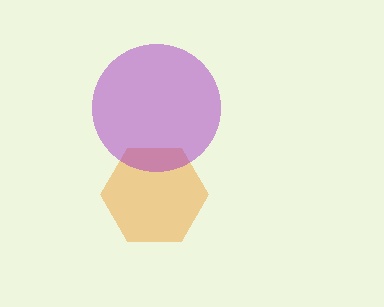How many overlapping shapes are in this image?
There are 2 overlapping shapes in the image.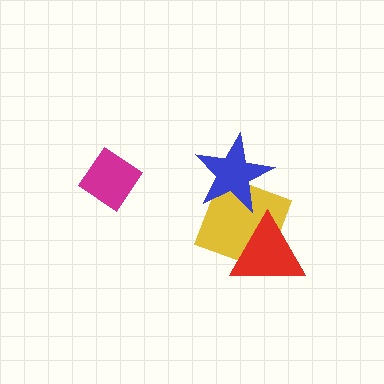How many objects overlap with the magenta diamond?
0 objects overlap with the magenta diamond.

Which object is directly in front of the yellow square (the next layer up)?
The blue star is directly in front of the yellow square.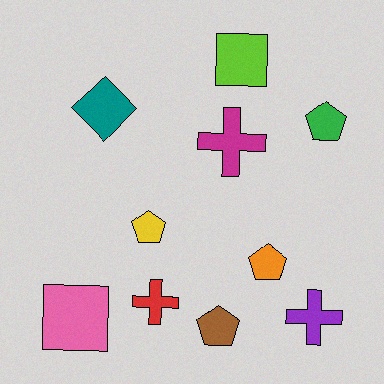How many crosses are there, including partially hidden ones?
There are 3 crosses.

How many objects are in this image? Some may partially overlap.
There are 10 objects.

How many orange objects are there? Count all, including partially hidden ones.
There is 1 orange object.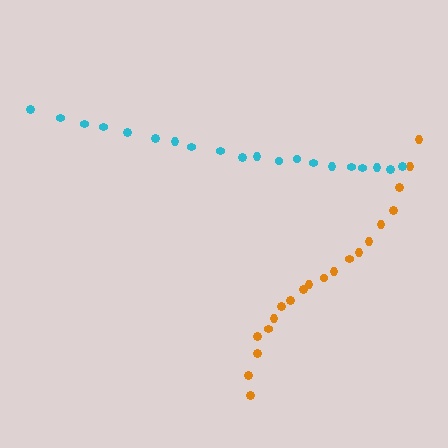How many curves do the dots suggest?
There are 2 distinct paths.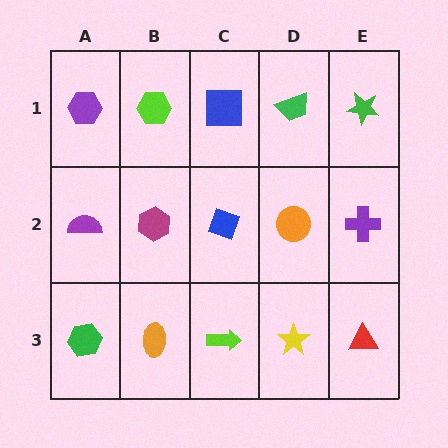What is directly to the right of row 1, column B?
A blue square.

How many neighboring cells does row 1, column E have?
2.